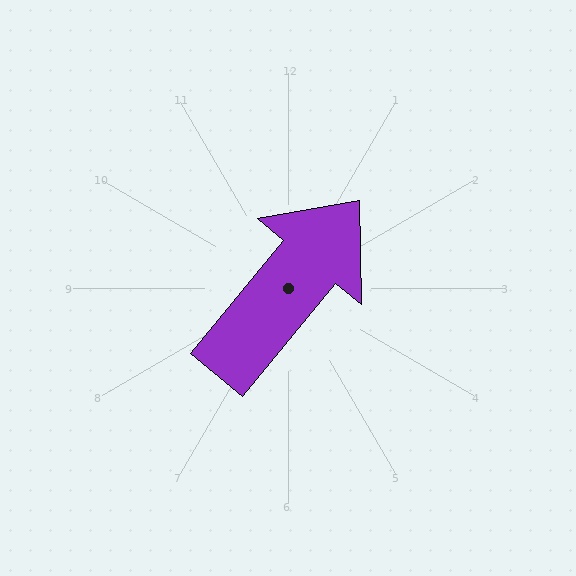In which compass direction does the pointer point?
Northeast.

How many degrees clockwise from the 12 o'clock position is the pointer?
Approximately 39 degrees.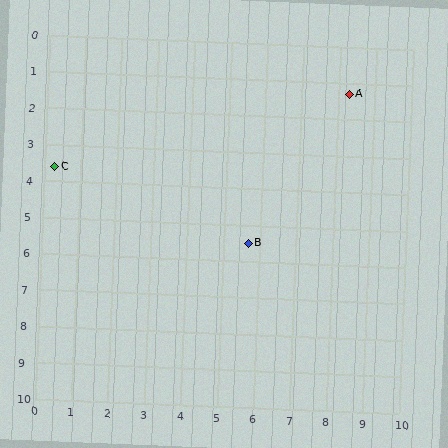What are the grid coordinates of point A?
Point A is at approximately (8.3, 1.3).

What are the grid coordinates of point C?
Point C is at approximately (0.3, 3.6).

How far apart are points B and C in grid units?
Points B and C are about 5.7 grid units apart.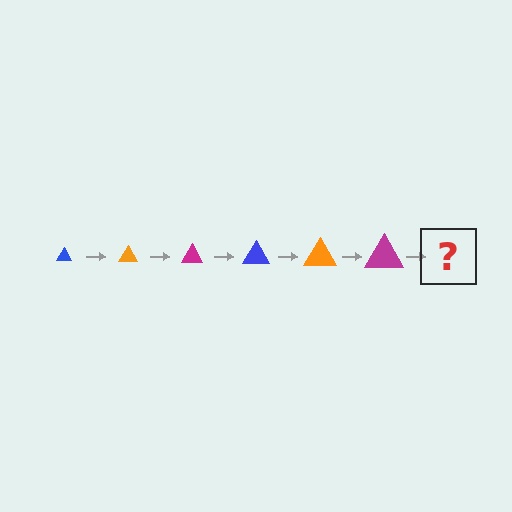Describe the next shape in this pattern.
It should be a blue triangle, larger than the previous one.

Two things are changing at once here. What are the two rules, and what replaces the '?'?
The two rules are that the triangle grows larger each step and the color cycles through blue, orange, and magenta. The '?' should be a blue triangle, larger than the previous one.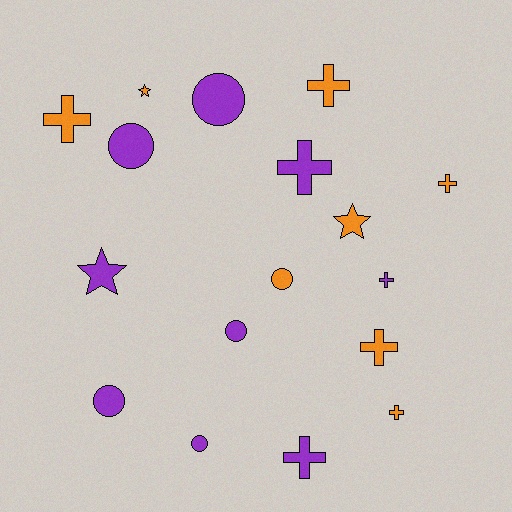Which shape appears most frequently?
Cross, with 8 objects.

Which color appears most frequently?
Purple, with 9 objects.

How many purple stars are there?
There is 1 purple star.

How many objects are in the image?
There are 17 objects.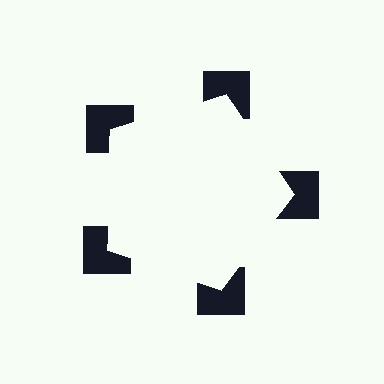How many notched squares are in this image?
There are 5 — one at each vertex of the illusory pentagon.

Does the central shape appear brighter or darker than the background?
It typically appears slightly brighter than the background, even though no actual brightness change is drawn.